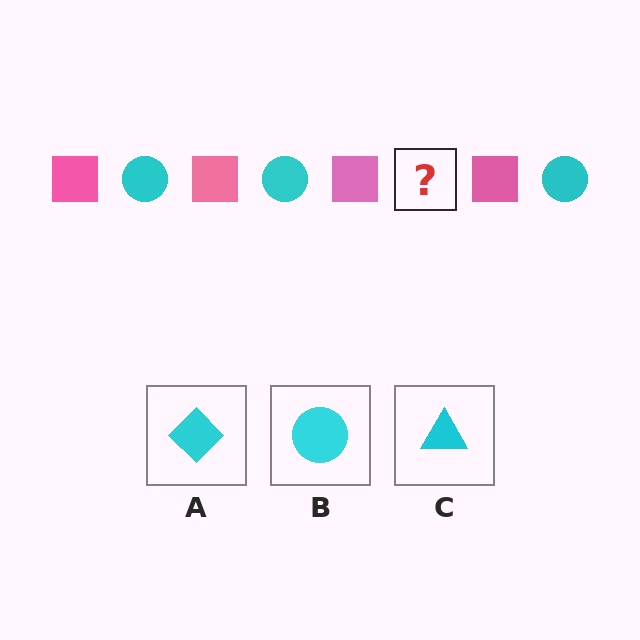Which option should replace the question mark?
Option B.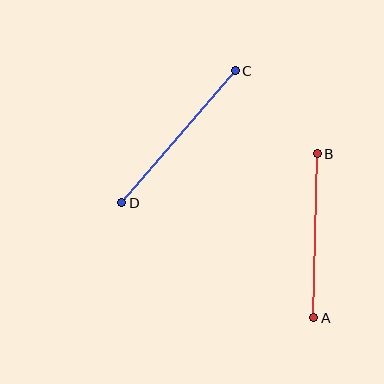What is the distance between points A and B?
The distance is approximately 164 pixels.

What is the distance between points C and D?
The distance is approximately 174 pixels.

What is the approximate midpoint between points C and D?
The midpoint is at approximately (179, 137) pixels.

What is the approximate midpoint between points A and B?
The midpoint is at approximately (315, 236) pixels.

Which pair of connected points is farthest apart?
Points C and D are farthest apart.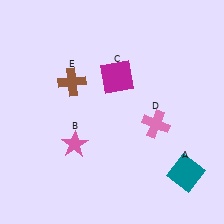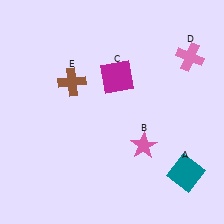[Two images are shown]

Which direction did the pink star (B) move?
The pink star (B) moved right.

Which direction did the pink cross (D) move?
The pink cross (D) moved up.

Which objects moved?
The objects that moved are: the pink star (B), the pink cross (D).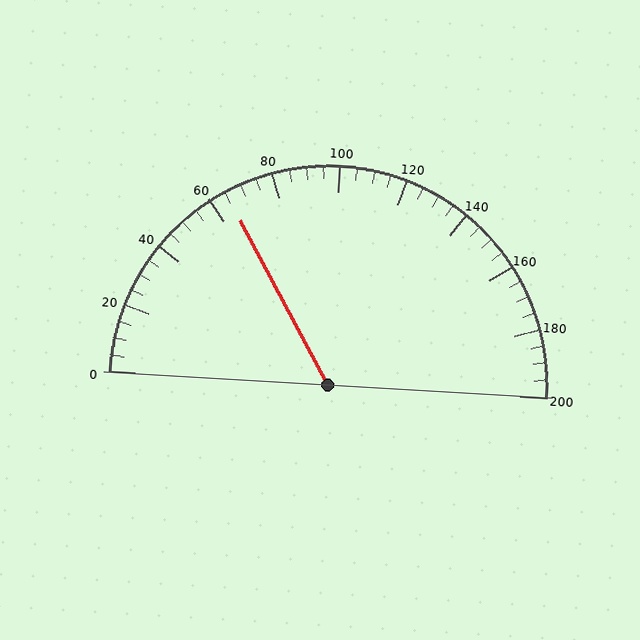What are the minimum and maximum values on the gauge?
The gauge ranges from 0 to 200.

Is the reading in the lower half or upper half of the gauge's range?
The reading is in the lower half of the range (0 to 200).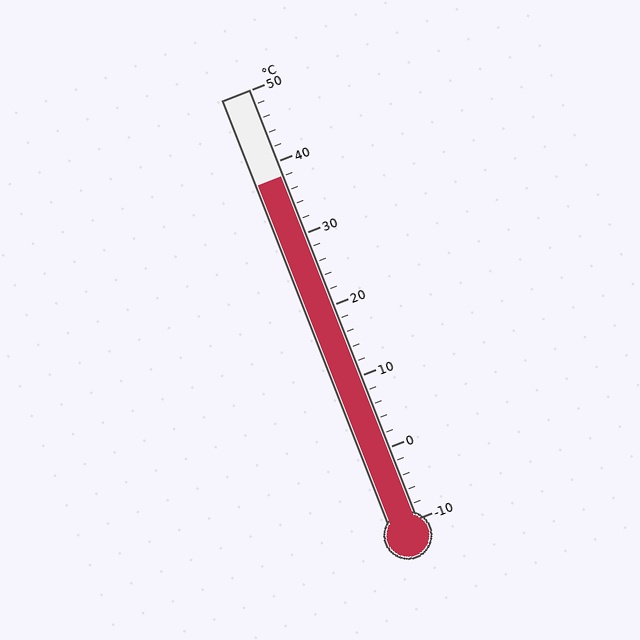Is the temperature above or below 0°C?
The temperature is above 0°C.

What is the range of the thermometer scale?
The thermometer scale ranges from -10°C to 50°C.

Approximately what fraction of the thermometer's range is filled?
The thermometer is filled to approximately 80% of its range.